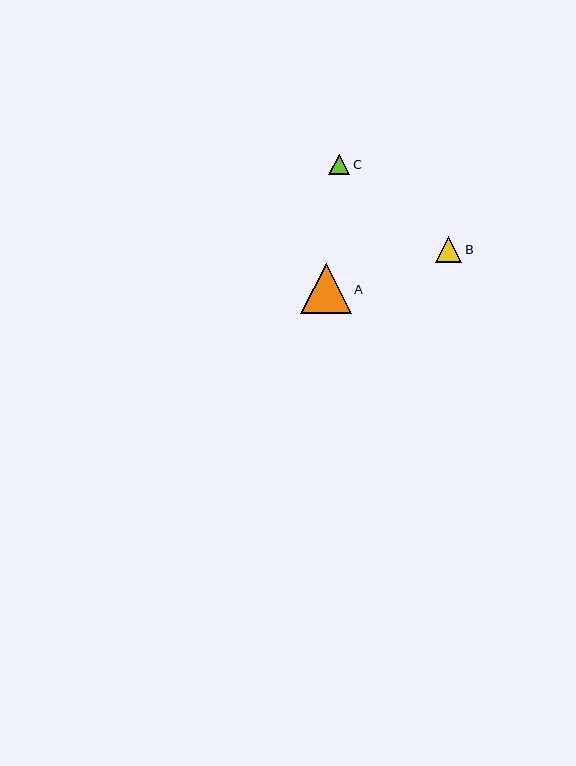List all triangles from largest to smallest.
From largest to smallest: A, B, C.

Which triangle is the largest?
Triangle A is the largest with a size of approximately 50 pixels.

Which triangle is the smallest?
Triangle C is the smallest with a size of approximately 21 pixels.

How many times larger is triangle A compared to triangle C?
Triangle A is approximately 2.4 times the size of triangle C.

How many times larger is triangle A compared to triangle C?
Triangle A is approximately 2.4 times the size of triangle C.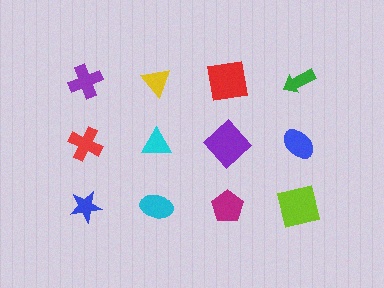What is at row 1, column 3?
A red square.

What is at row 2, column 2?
A cyan triangle.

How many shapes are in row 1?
4 shapes.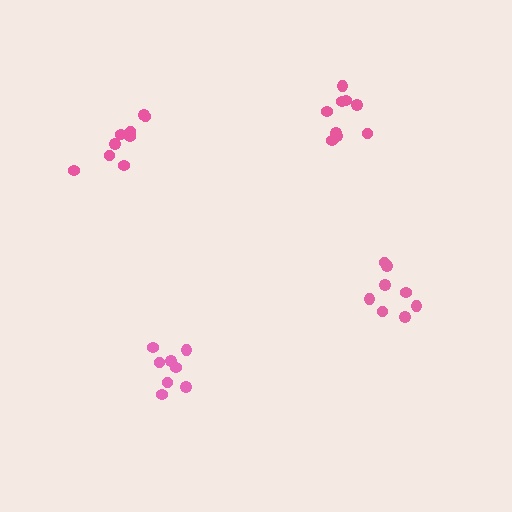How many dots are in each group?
Group 1: 9 dots, Group 2: 8 dots, Group 3: 9 dots, Group 4: 9 dots (35 total).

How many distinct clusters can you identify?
There are 4 distinct clusters.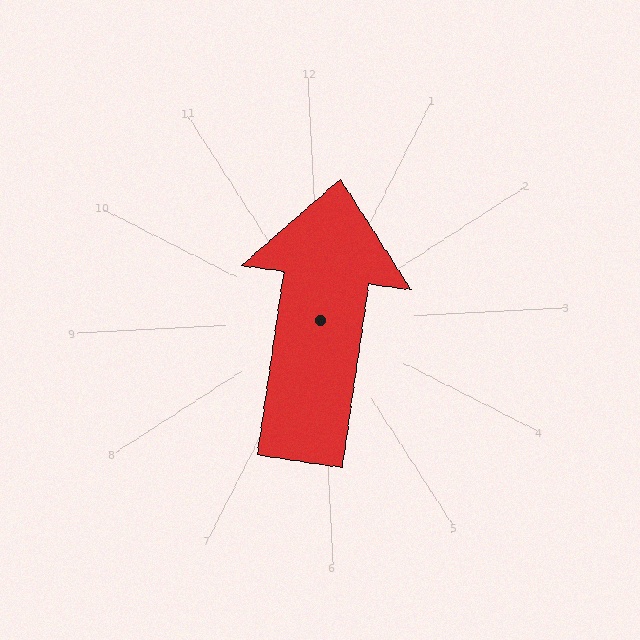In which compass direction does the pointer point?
North.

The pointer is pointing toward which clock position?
Roughly 12 o'clock.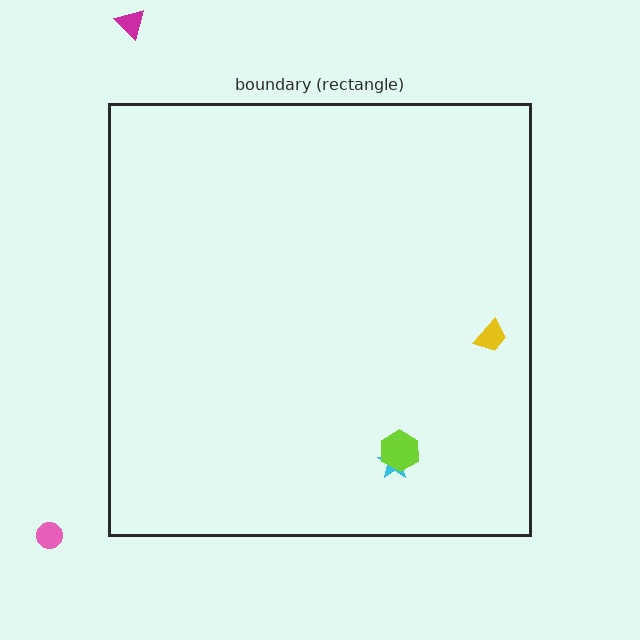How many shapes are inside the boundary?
3 inside, 2 outside.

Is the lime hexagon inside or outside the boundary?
Inside.